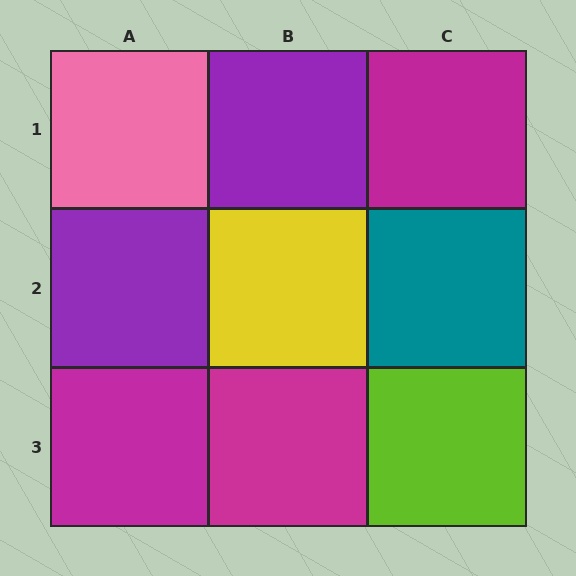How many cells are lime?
1 cell is lime.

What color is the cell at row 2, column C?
Teal.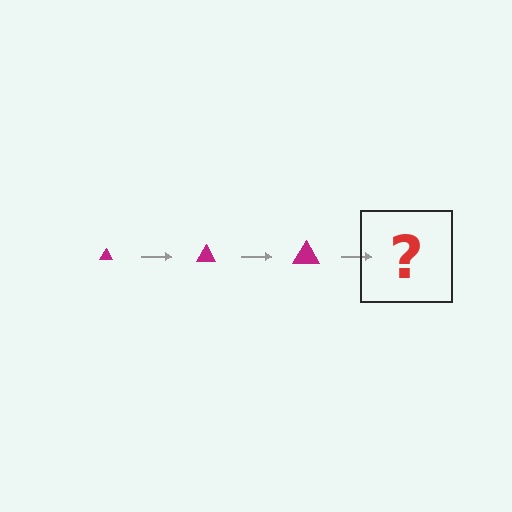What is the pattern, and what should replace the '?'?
The pattern is that the triangle gets progressively larger each step. The '?' should be a magenta triangle, larger than the previous one.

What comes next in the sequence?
The next element should be a magenta triangle, larger than the previous one.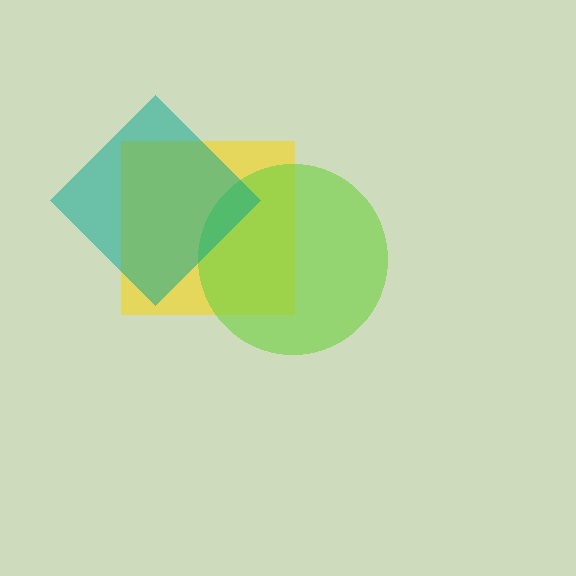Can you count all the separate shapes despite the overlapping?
Yes, there are 3 separate shapes.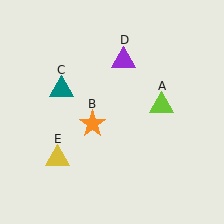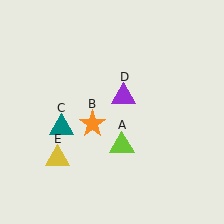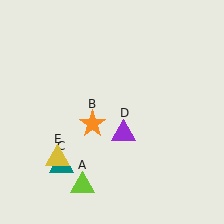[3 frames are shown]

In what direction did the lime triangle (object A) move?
The lime triangle (object A) moved down and to the left.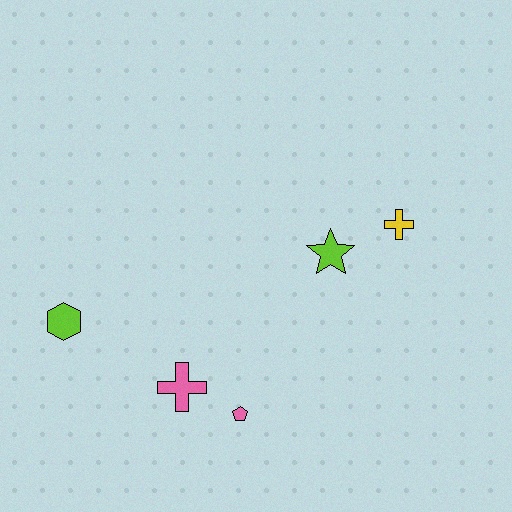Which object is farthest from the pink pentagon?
The yellow cross is farthest from the pink pentagon.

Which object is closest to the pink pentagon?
The pink cross is closest to the pink pentagon.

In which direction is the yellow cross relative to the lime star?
The yellow cross is to the right of the lime star.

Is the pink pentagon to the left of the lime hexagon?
No